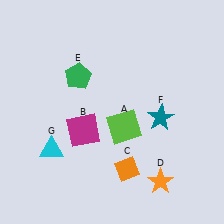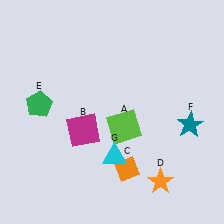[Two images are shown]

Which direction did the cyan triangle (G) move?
The cyan triangle (G) moved right.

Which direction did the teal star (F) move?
The teal star (F) moved right.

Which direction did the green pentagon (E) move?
The green pentagon (E) moved left.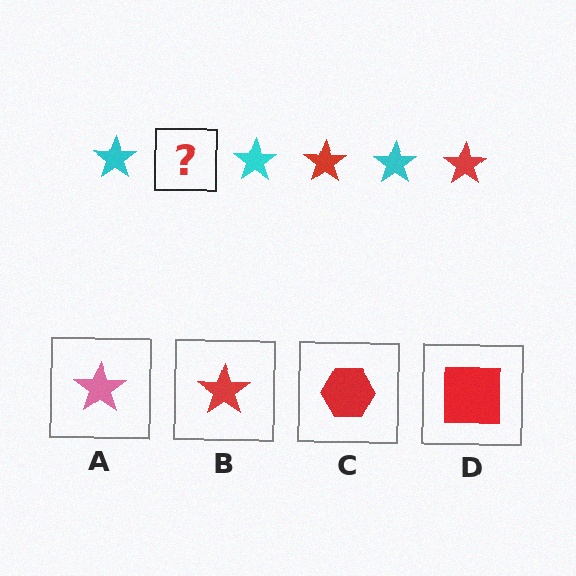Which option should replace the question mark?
Option B.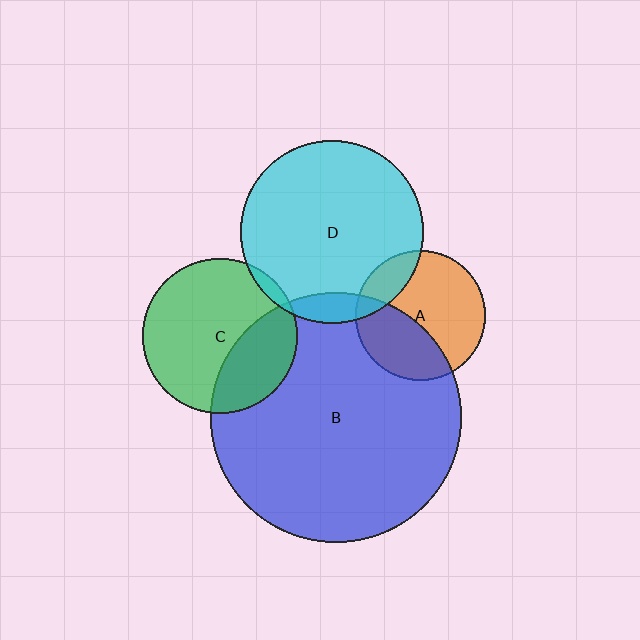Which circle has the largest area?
Circle B (blue).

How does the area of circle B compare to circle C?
Approximately 2.6 times.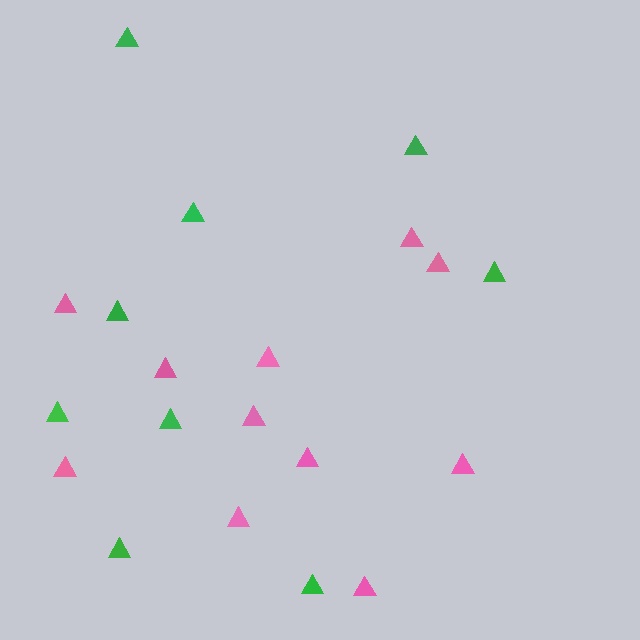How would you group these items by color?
There are 2 groups: one group of pink triangles (11) and one group of green triangles (9).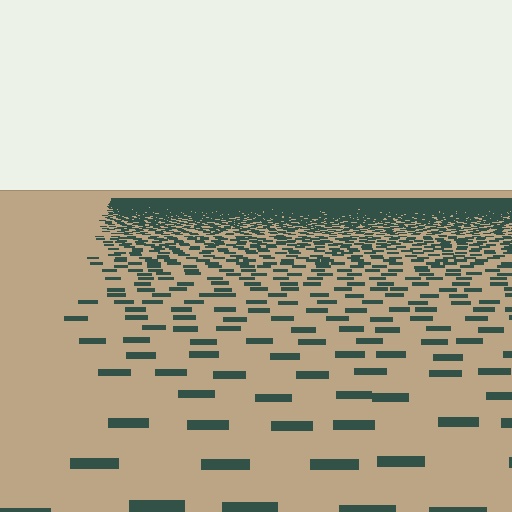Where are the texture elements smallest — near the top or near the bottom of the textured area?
Near the top.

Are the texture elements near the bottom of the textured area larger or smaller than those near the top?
Larger. Near the bottom, elements are closer to the viewer and appear at a bigger on-screen size.